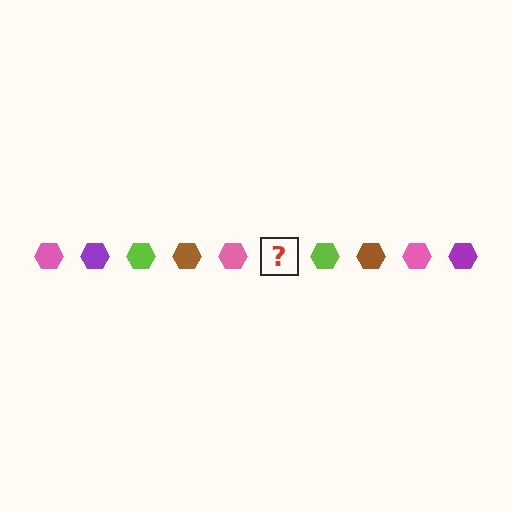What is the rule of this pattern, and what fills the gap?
The rule is that the pattern cycles through pink, purple, lime, brown hexagons. The gap should be filled with a purple hexagon.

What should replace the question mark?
The question mark should be replaced with a purple hexagon.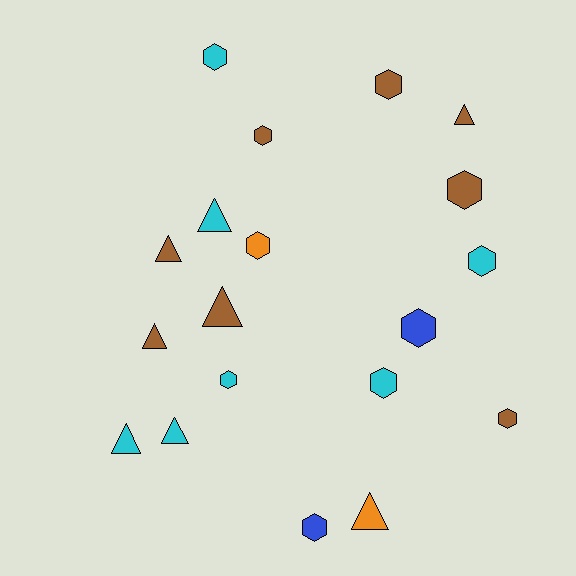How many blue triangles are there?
There are no blue triangles.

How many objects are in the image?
There are 19 objects.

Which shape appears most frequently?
Hexagon, with 11 objects.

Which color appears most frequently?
Brown, with 8 objects.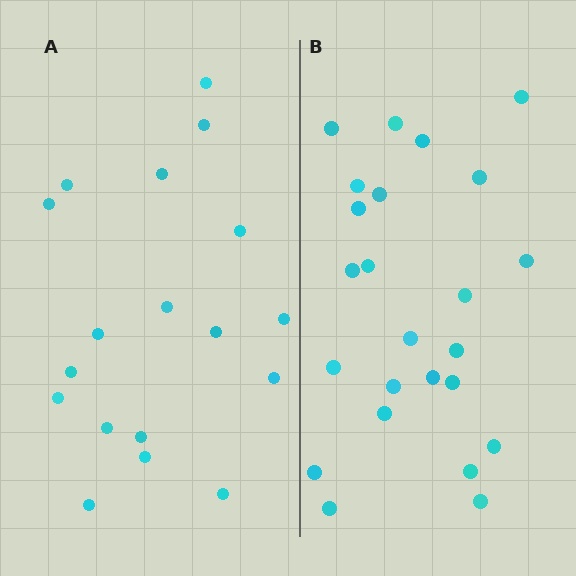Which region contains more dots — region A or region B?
Region B (the right region) has more dots.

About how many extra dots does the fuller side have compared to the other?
Region B has about 6 more dots than region A.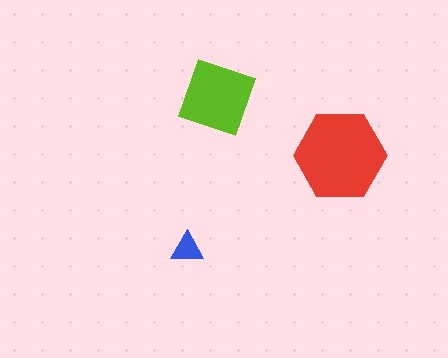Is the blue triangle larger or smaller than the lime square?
Smaller.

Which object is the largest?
The red hexagon.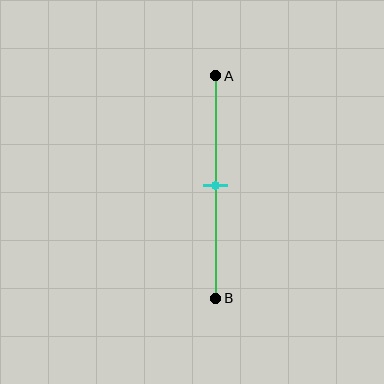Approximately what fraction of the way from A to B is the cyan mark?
The cyan mark is approximately 50% of the way from A to B.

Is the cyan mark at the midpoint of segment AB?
Yes, the mark is approximately at the midpoint.